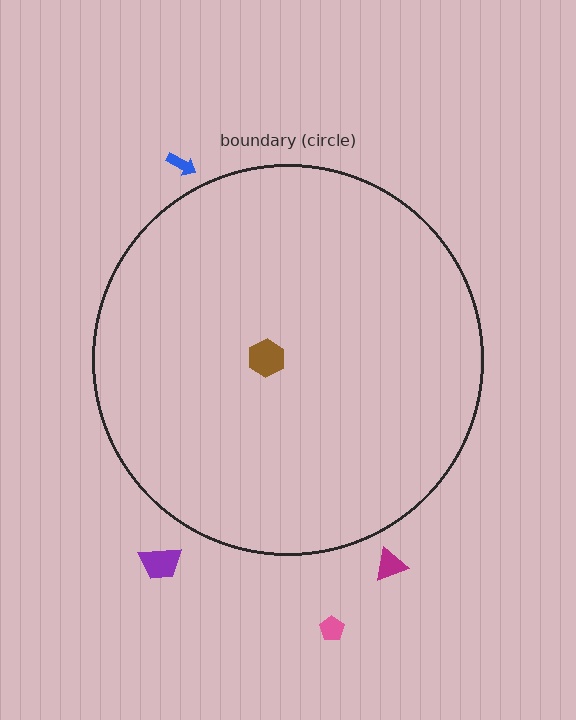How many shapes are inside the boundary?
1 inside, 4 outside.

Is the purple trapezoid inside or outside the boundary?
Outside.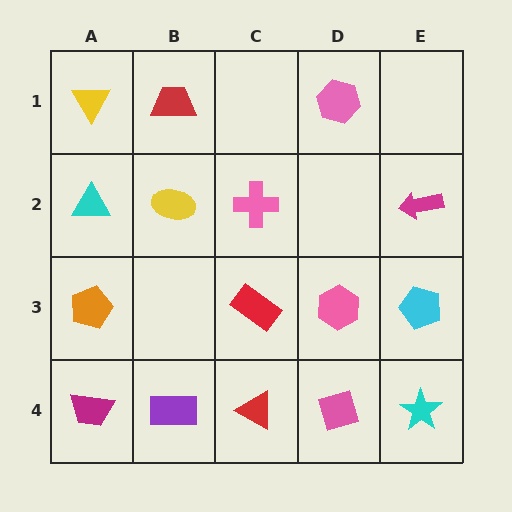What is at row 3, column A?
An orange pentagon.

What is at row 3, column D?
A pink hexagon.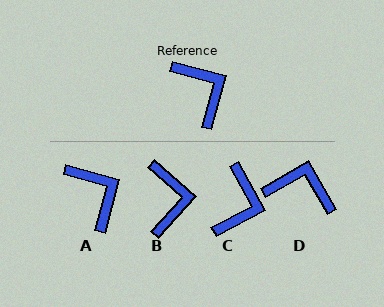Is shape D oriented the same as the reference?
No, it is off by about 45 degrees.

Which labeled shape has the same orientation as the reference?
A.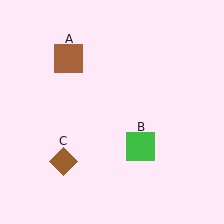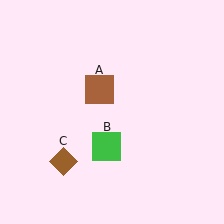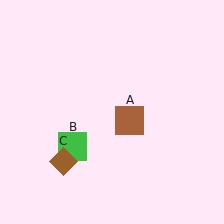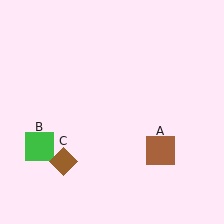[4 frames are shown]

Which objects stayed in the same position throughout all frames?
Brown diamond (object C) remained stationary.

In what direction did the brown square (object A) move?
The brown square (object A) moved down and to the right.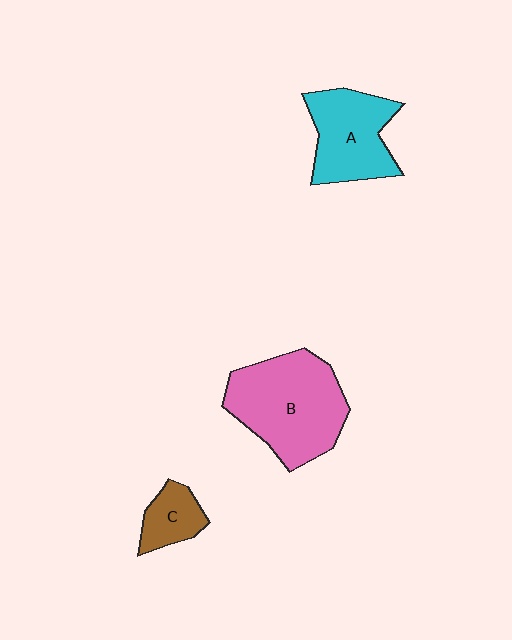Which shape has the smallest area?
Shape C (brown).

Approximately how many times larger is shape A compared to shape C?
Approximately 2.2 times.